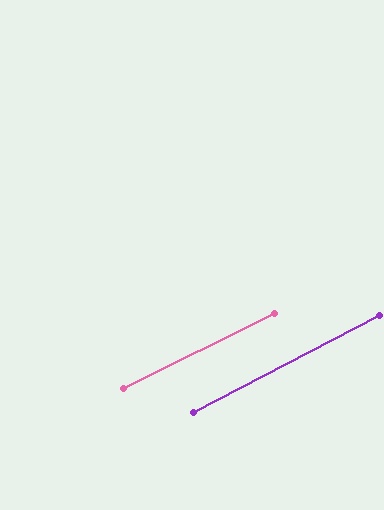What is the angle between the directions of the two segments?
Approximately 1 degree.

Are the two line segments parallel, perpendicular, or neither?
Parallel — their directions differ by only 1.1°.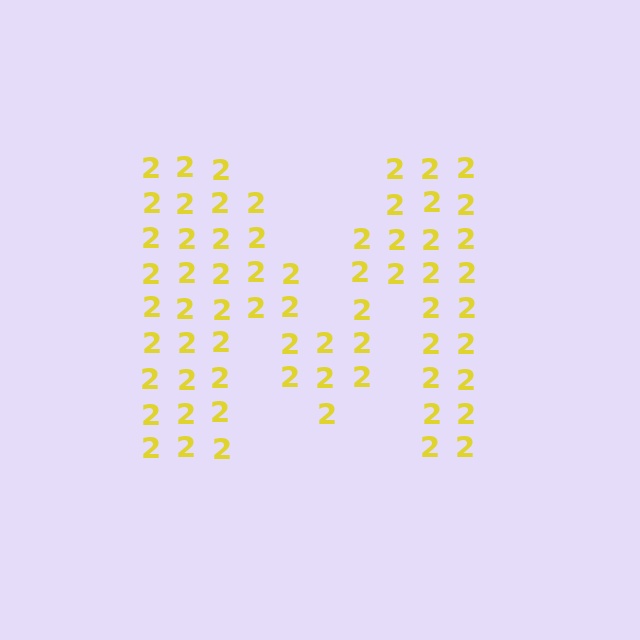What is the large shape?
The large shape is the letter M.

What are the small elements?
The small elements are digit 2's.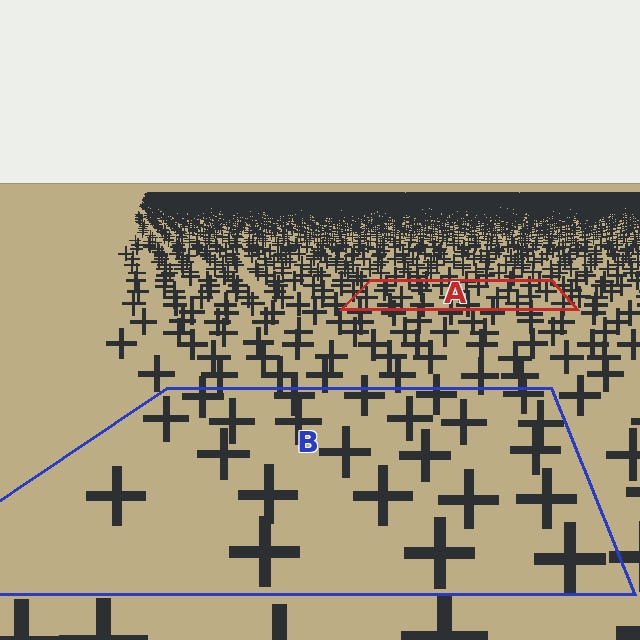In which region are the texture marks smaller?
The texture marks are smaller in region A, because it is farther away.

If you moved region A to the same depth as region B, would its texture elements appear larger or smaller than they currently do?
They would appear larger. At a closer depth, the same texture elements are projected at a bigger on-screen size.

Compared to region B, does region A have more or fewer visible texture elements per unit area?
Region A has more texture elements per unit area — they are packed more densely because it is farther away.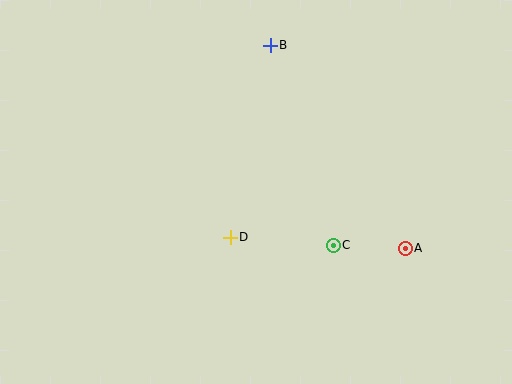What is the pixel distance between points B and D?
The distance between B and D is 196 pixels.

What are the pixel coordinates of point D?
Point D is at (230, 237).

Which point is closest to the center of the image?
Point D at (230, 237) is closest to the center.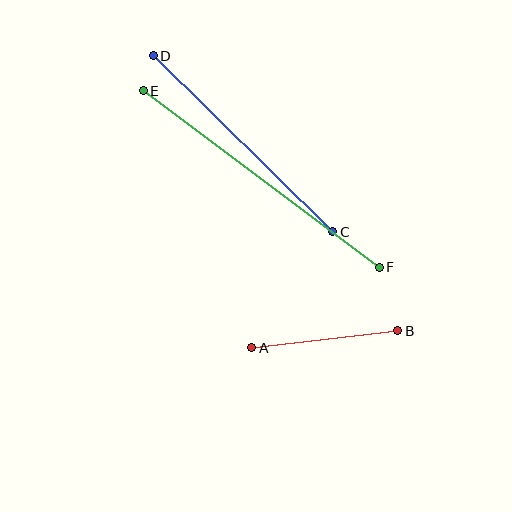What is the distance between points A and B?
The distance is approximately 147 pixels.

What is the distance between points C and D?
The distance is approximately 251 pixels.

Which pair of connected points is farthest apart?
Points E and F are farthest apart.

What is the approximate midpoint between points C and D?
The midpoint is at approximately (243, 144) pixels.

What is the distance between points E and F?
The distance is approximately 295 pixels.